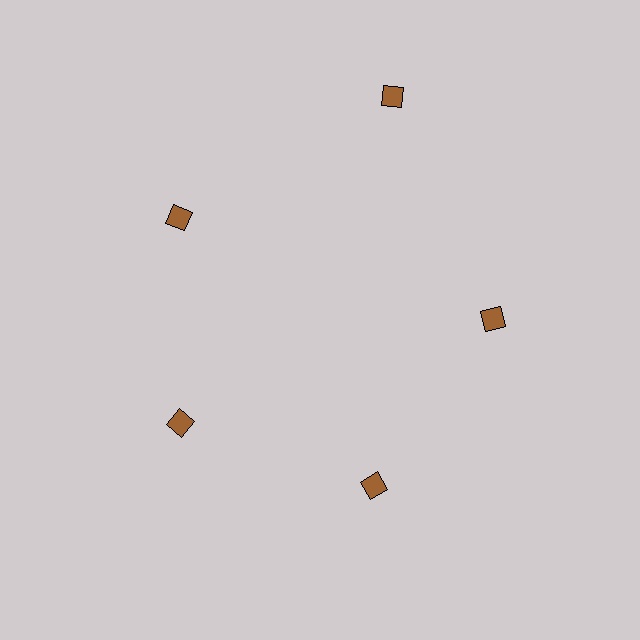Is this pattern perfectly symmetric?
No. The 5 brown diamonds are arranged in a ring, but one element near the 1 o'clock position is pushed outward from the center, breaking the 5-fold rotational symmetry.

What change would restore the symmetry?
The symmetry would be restored by moving it inward, back onto the ring so that all 5 diamonds sit at equal angles and equal distance from the center.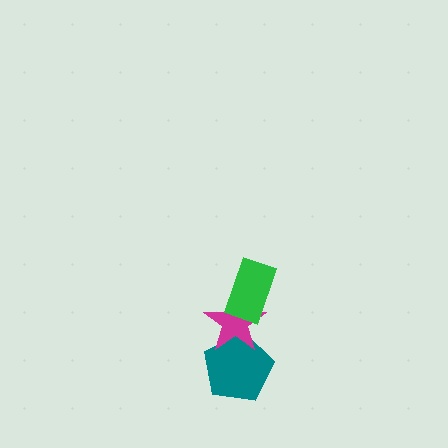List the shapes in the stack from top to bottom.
From top to bottom: the green rectangle, the magenta star, the teal pentagon.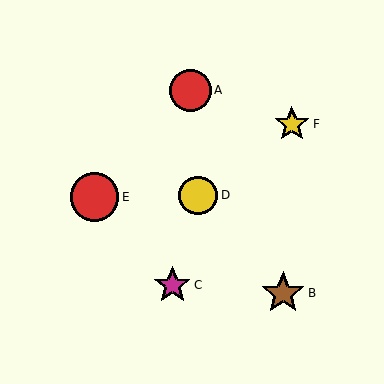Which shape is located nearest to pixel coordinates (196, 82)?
The red circle (labeled A) at (190, 90) is nearest to that location.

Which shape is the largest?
The red circle (labeled E) is the largest.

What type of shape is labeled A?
Shape A is a red circle.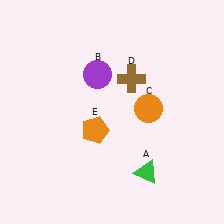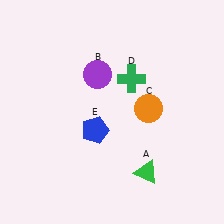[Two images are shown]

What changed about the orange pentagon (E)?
In Image 1, E is orange. In Image 2, it changed to blue.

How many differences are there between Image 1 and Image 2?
There are 2 differences between the two images.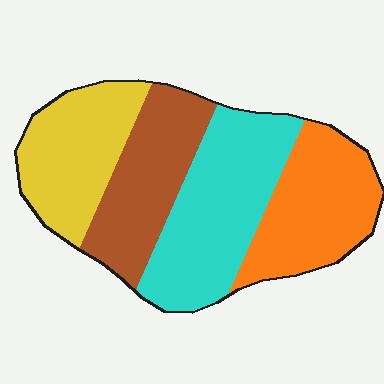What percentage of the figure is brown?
Brown takes up between a sixth and a third of the figure.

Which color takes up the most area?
Cyan, at roughly 30%.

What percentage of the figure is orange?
Orange covers about 25% of the figure.